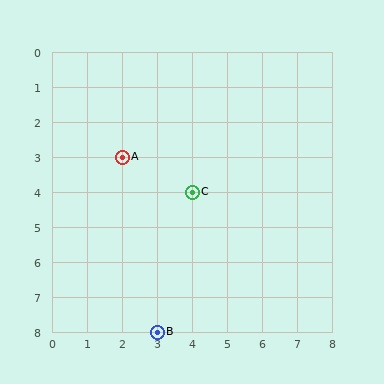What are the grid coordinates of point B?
Point B is at grid coordinates (3, 8).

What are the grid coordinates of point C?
Point C is at grid coordinates (4, 4).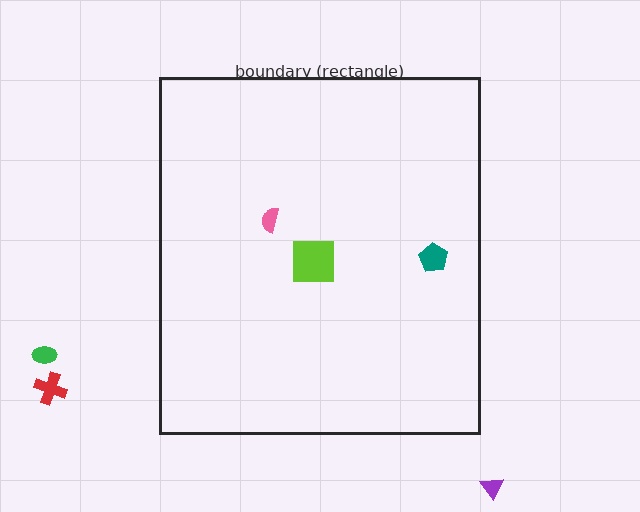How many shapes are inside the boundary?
3 inside, 3 outside.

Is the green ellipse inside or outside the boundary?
Outside.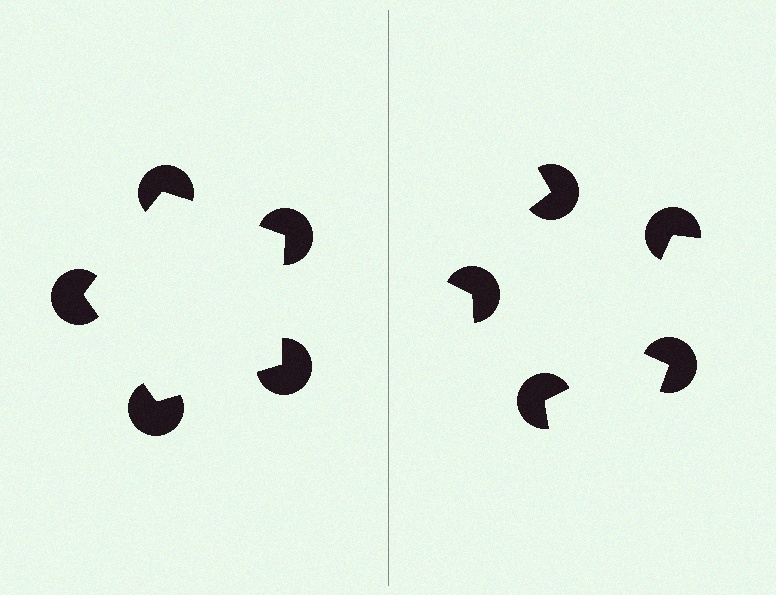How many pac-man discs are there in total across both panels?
10 — 5 on each side.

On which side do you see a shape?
An illusory pentagon appears on the left side. On the right side the wedge cuts are rotated, so no coherent shape forms.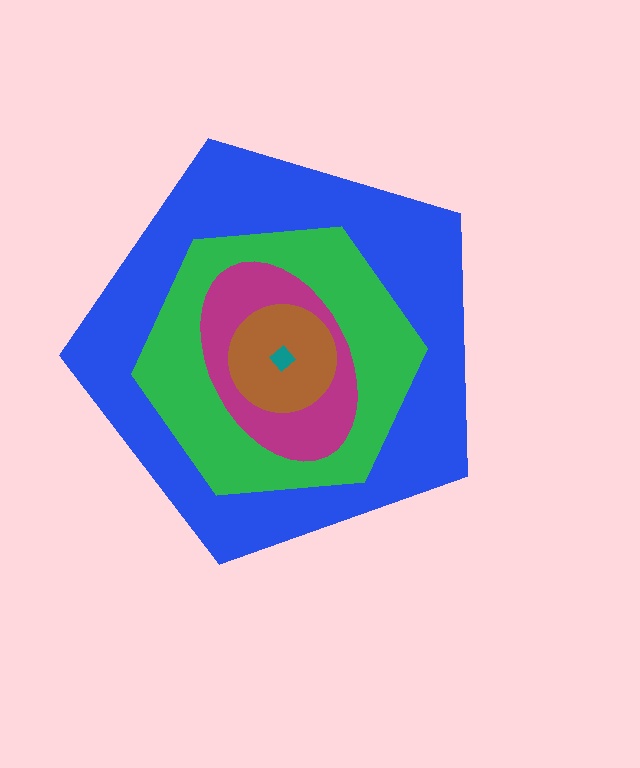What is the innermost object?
The teal diamond.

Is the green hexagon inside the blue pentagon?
Yes.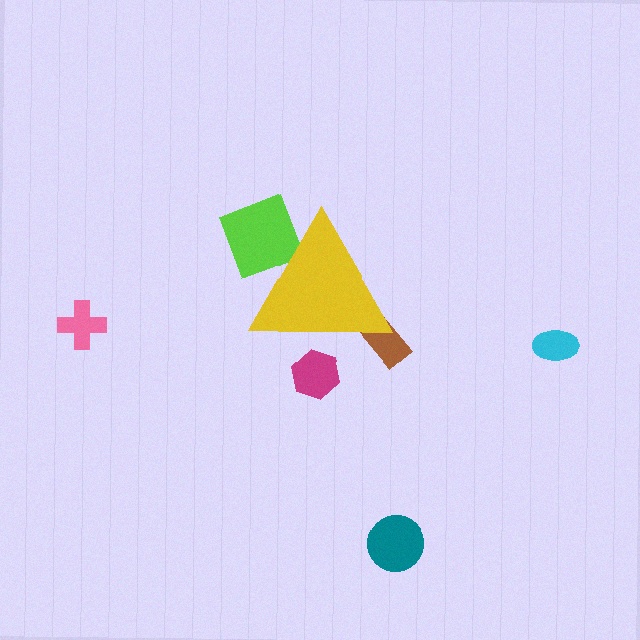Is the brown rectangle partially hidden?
Yes, the brown rectangle is partially hidden behind the yellow triangle.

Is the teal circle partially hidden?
No, the teal circle is fully visible.